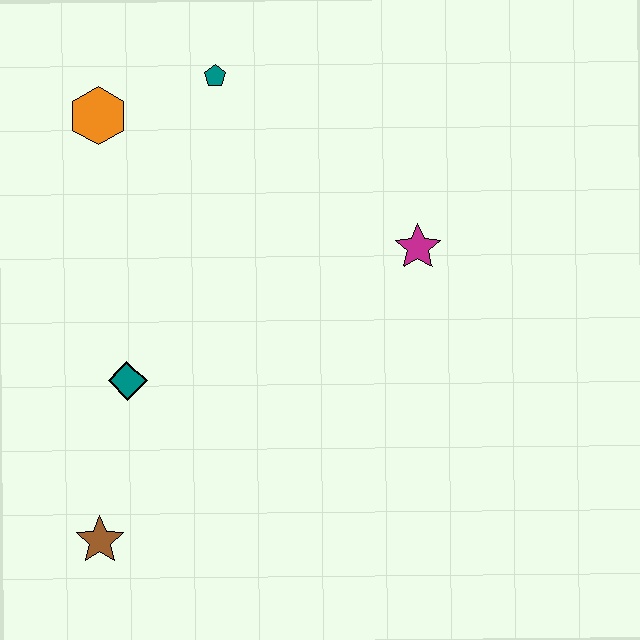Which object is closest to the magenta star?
The teal pentagon is closest to the magenta star.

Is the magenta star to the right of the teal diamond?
Yes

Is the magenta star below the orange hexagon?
Yes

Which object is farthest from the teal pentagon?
The brown star is farthest from the teal pentagon.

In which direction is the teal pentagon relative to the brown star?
The teal pentagon is above the brown star.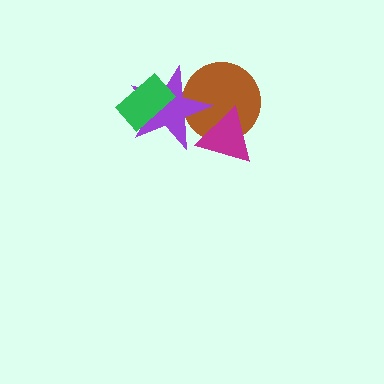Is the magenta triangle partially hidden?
Yes, it is partially covered by another shape.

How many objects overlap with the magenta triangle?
2 objects overlap with the magenta triangle.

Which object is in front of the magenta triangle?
The purple star is in front of the magenta triangle.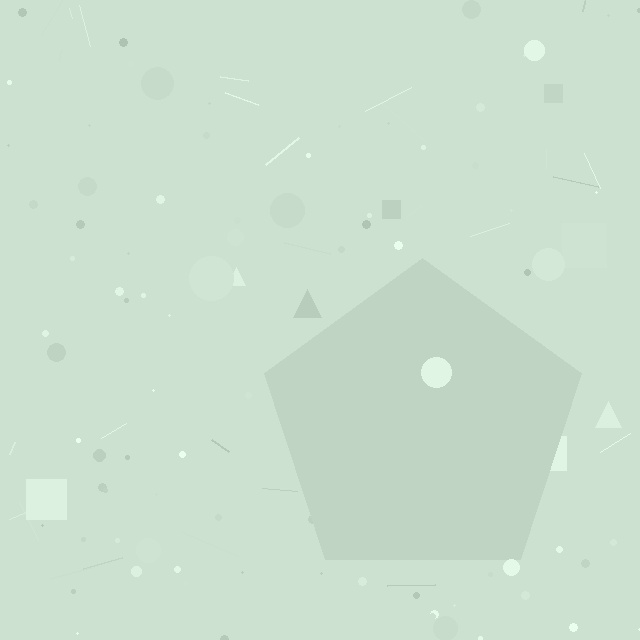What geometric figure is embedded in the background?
A pentagon is embedded in the background.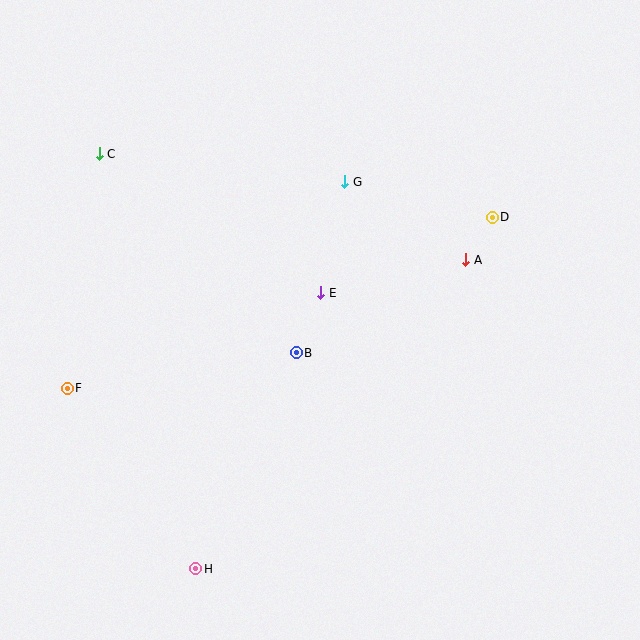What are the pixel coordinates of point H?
Point H is at (196, 569).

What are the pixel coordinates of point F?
Point F is at (67, 388).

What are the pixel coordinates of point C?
Point C is at (99, 154).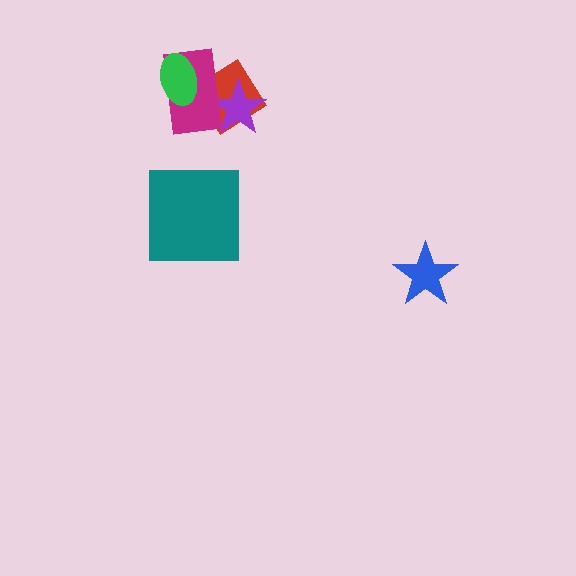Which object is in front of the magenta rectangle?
The green ellipse is in front of the magenta rectangle.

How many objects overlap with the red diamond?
3 objects overlap with the red diamond.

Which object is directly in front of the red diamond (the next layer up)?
The purple star is directly in front of the red diamond.